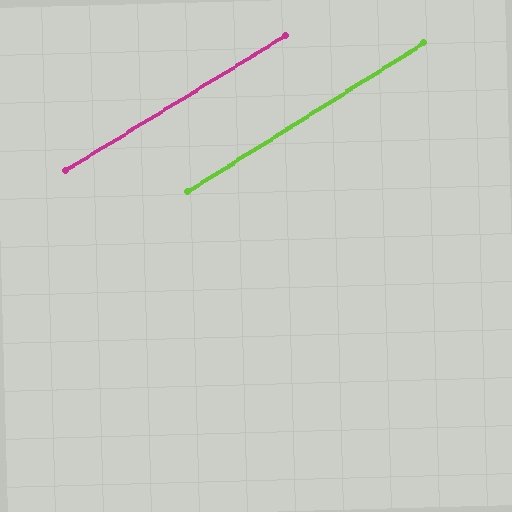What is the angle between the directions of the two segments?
Approximately 1 degree.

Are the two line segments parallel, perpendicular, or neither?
Parallel — their directions differ by only 0.6°.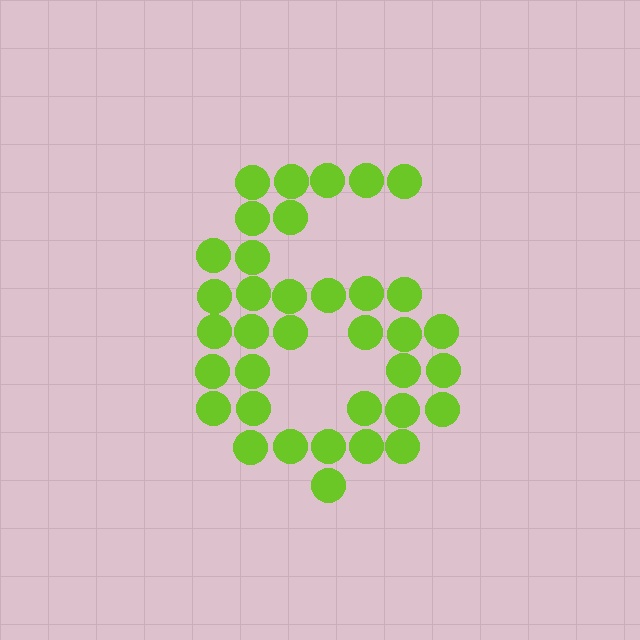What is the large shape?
The large shape is the digit 6.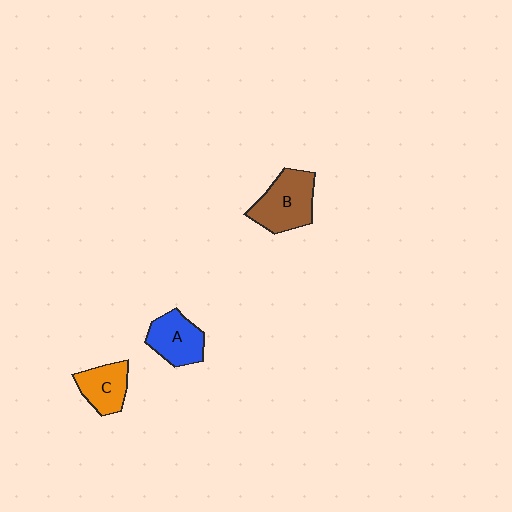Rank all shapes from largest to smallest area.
From largest to smallest: B (brown), A (blue), C (orange).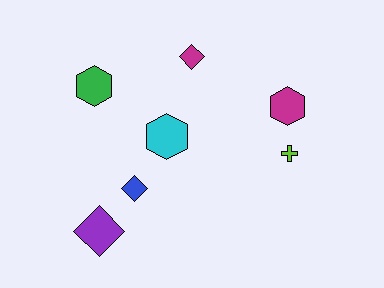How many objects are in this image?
There are 7 objects.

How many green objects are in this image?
There is 1 green object.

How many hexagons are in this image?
There are 3 hexagons.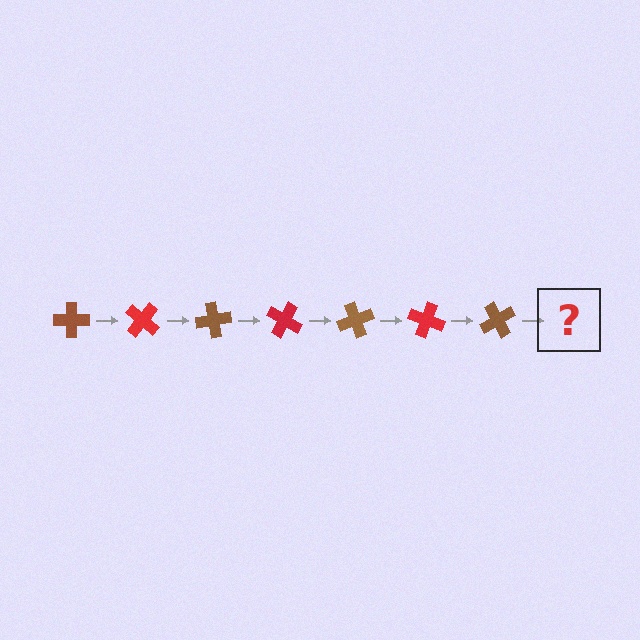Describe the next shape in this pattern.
It should be a red cross, rotated 280 degrees from the start.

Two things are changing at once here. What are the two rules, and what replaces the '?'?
The two rules are that it rotates 40 degrees each step and the color cycles through brown and red. The '?' should be a red cross, rotated 280 degrees from the start.